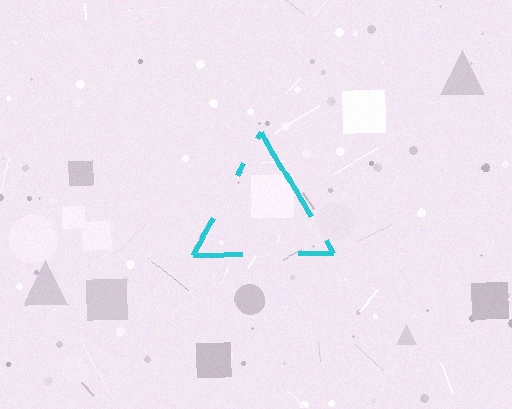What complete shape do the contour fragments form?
The contour fragments form a triangle.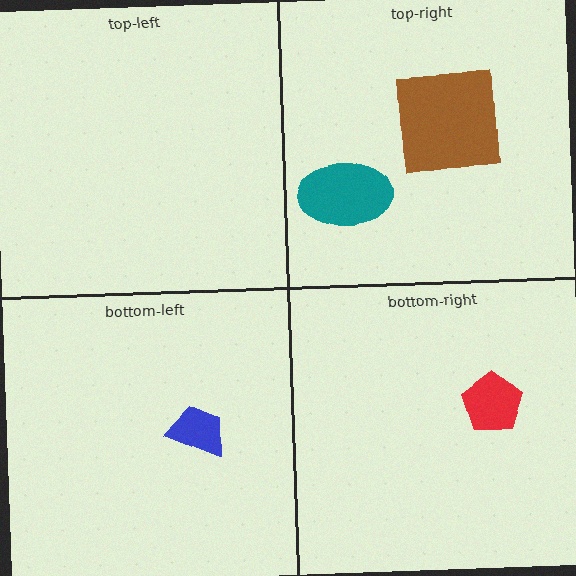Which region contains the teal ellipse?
The top-right region.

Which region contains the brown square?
The top-right region.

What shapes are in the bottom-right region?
The red pentagon.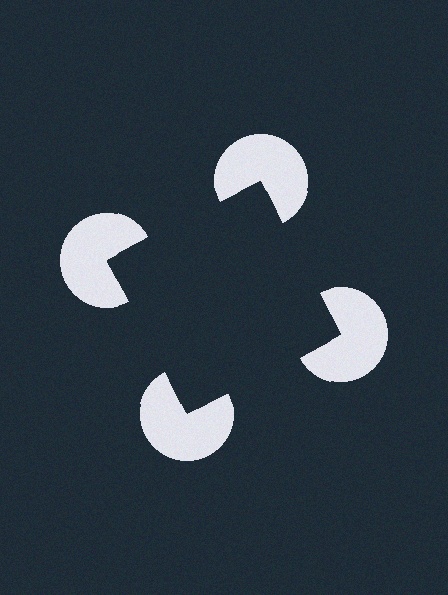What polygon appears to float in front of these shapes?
An illusory square — its edges are inferred from the aligned wedge cuts in the pac-man discs, not physically drawn.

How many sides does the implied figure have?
4 sides.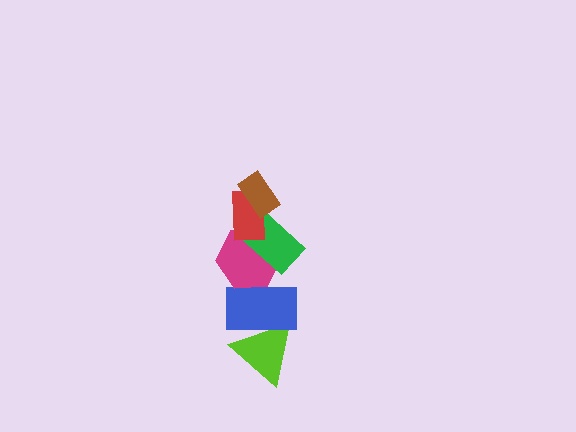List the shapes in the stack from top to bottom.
From top to bottom: the brown rectangle, the red rectangle, the green rectangle, the magenta hexagon, the blue rectangle, the lime triangle.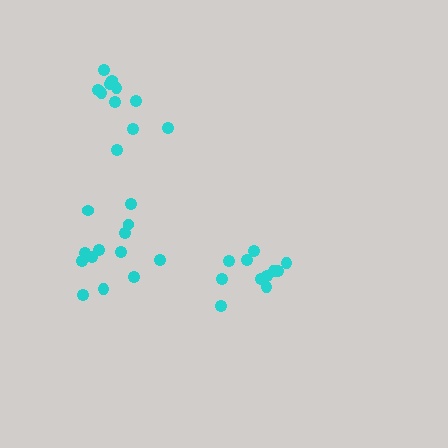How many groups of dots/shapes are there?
There are 3 groups.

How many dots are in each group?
Group 1: 11 dots, Group 2: 13 dots, Group 3: 11 dots (35 total).